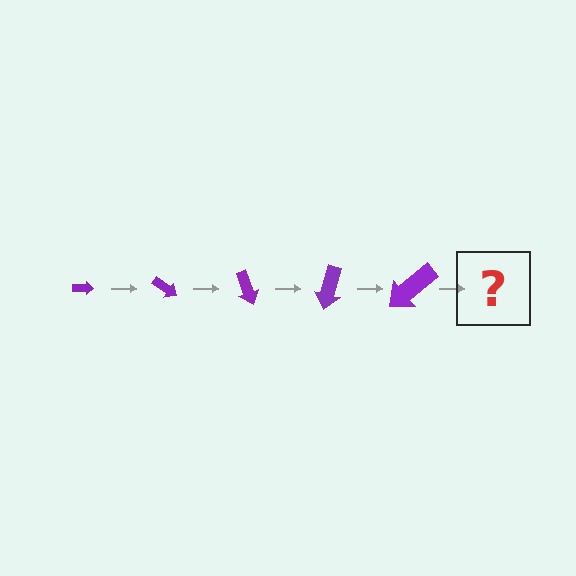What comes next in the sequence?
The next element should be an arrow, larger than the previous one and rotated 175 degrees from the start.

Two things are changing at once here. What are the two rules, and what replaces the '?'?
The two rules are that the arrow grows larger each step and it rotates 35 degrees each step. The '?' should be an arrow, larger than the previous one and rotated 175 degrees from the start.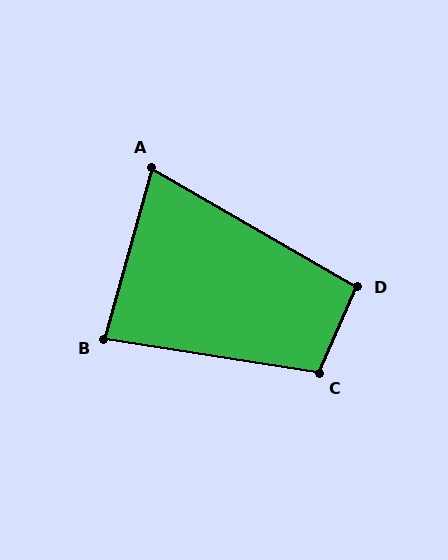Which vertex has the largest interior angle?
C, at approximately 105 degrees.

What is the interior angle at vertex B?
Approximately 83 degrees (acute).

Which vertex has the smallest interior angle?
A, at approximately 75 degrees.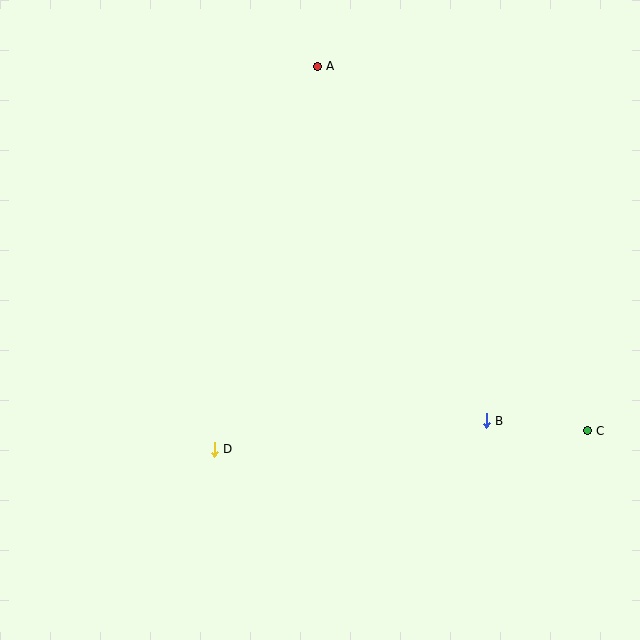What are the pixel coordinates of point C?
Point C is at (587, 431).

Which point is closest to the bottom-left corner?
Point D is closest to the bottom-left corner.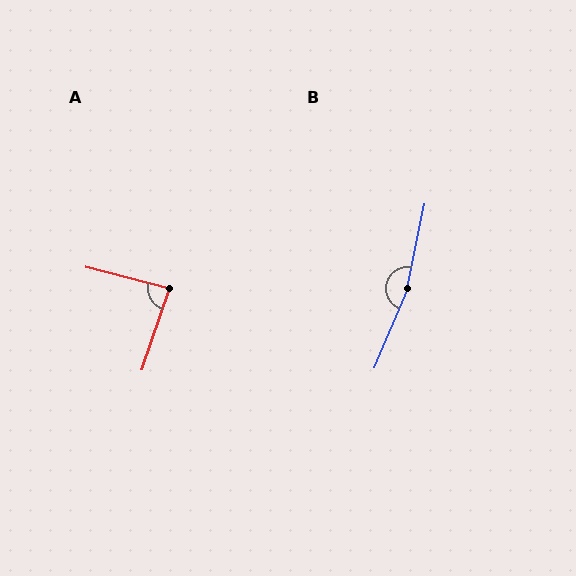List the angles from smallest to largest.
A (86°), B (169°).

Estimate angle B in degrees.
Approximately 169 degrees.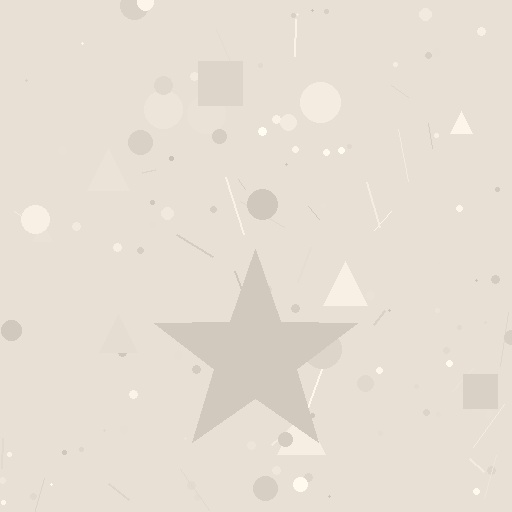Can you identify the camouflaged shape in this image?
The camouflaged shape is a star.